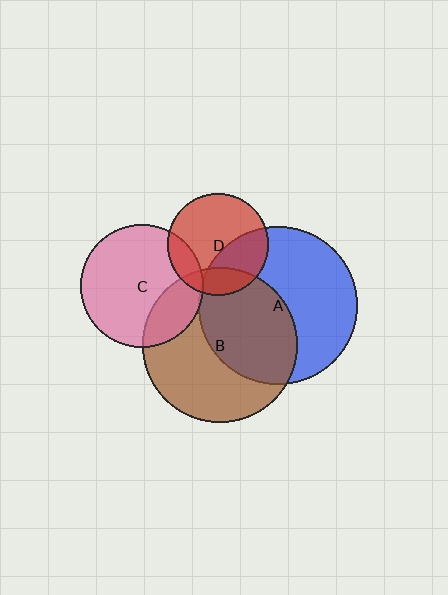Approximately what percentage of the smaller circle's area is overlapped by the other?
Approximately 15%.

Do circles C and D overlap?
Yes.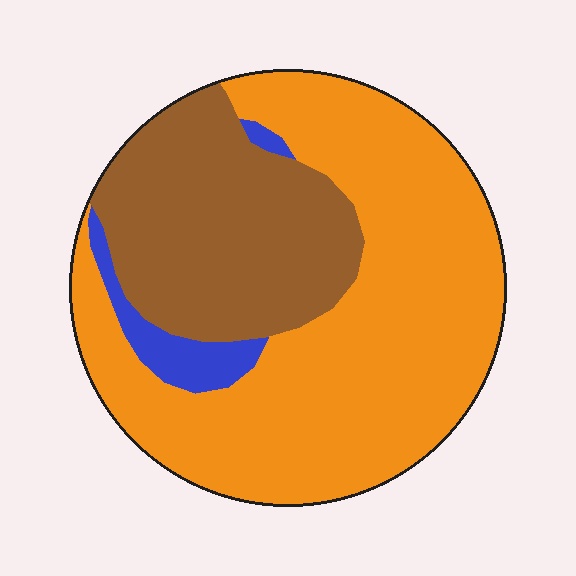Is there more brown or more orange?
Orange.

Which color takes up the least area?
Blue, at roughly 5%.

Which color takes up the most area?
Orange, at roughly 65%.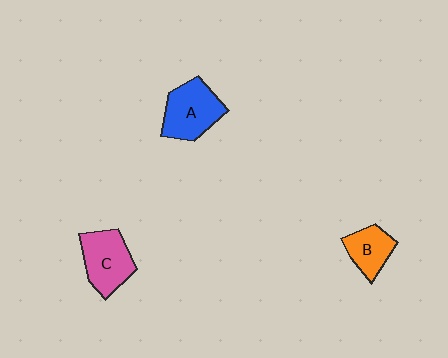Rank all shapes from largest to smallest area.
From largest to smallest: A (blue), C (pink), B (orange).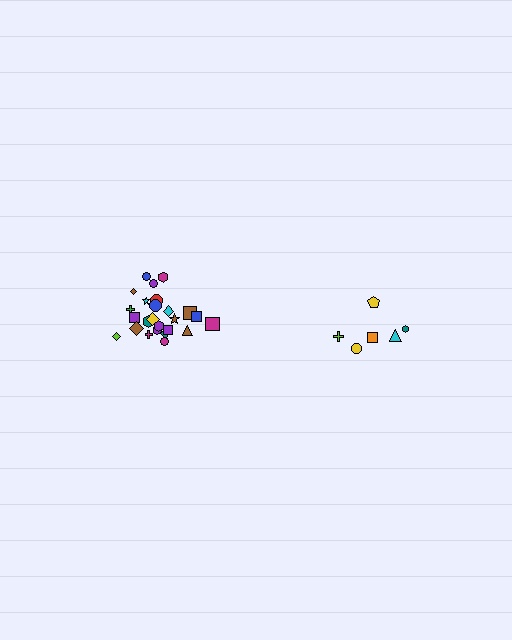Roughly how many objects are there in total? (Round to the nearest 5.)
Roughly 30 objects in total.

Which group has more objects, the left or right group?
The left group.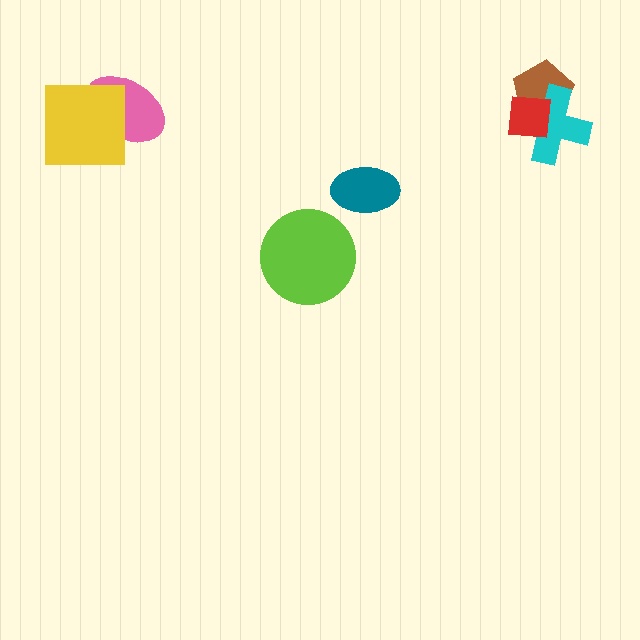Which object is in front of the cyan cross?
The red square is in front of the cyan cross.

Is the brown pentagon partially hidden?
Yes, it is partially covered by another shape.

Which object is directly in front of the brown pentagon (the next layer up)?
The cyan cross is directly in front of the brown pentagon.